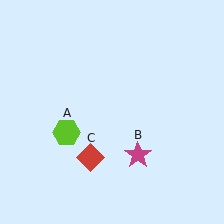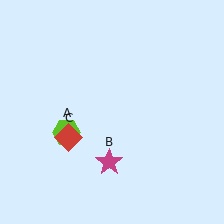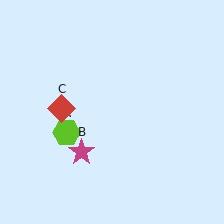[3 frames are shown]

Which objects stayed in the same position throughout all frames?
Lime hexagon (object A) remained stationary.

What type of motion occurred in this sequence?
The magenta star (object B), red diamond (object C) rotated clockwise around the center of the scene.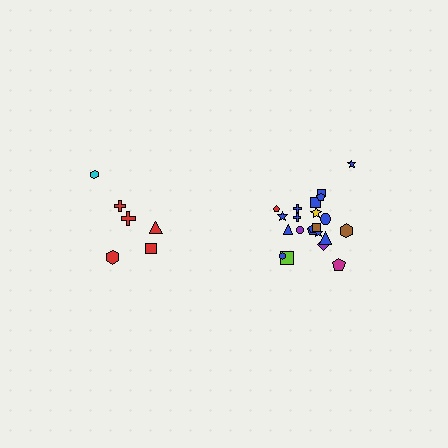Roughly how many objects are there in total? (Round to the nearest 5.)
Roughly 30 objects in total.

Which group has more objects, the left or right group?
The right group.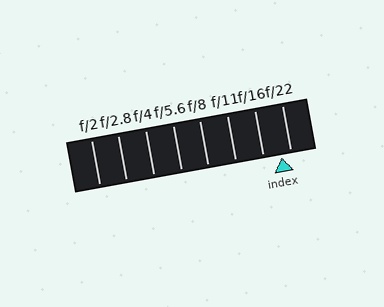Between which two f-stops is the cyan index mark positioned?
The index mark is between f/16 and f/22.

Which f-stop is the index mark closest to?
The index mark is closest to f/22.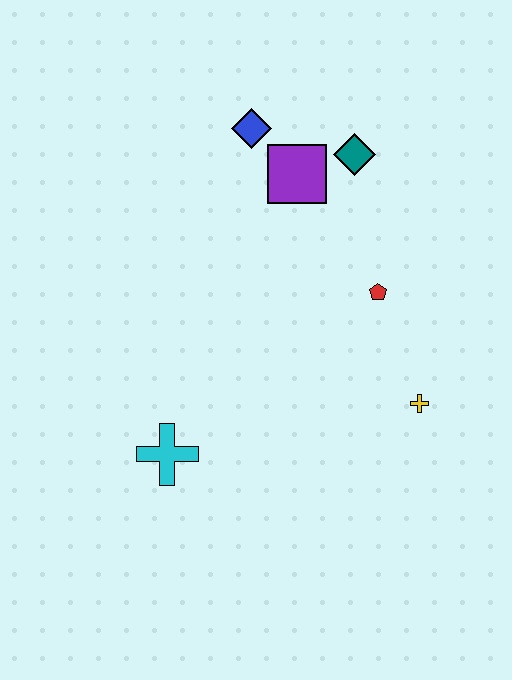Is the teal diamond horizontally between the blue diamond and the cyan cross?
No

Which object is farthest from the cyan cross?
The teal diamond is farthest from the cyan cross.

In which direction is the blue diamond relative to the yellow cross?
The blue diamond is above the yellow cross.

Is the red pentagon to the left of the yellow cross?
Yes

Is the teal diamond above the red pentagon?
Yes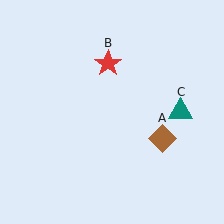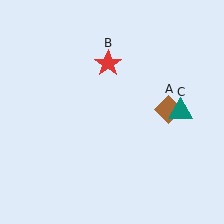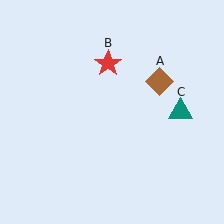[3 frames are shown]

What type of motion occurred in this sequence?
The brown diamond (object A) rotated counterclockwise around the center of the scene.